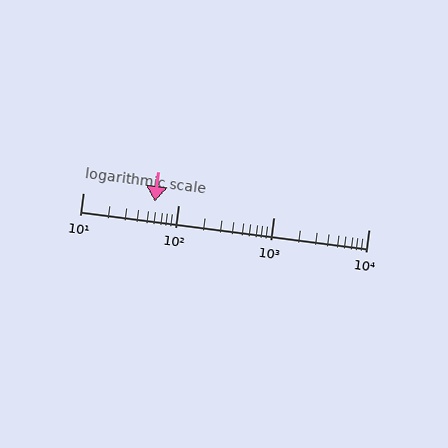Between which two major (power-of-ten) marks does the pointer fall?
The pointer is between 10 and 100.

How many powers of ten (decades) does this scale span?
The scale spans 3 decades, from 10 to 10000.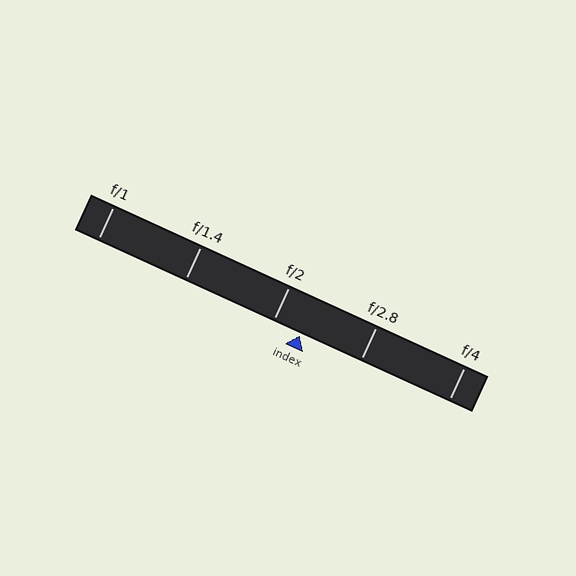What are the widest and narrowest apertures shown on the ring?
The widest aperture shown is f/1 and the narrowest is f/4.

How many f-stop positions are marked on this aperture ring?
There are 5 f-stop positions marked.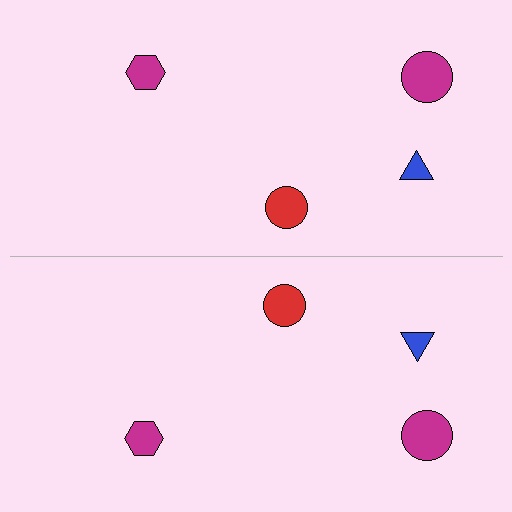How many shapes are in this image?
There are 8 shapes in this image.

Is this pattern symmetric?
Yes, this pattern has bilateral (reflection) symmetry.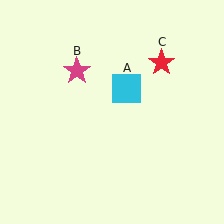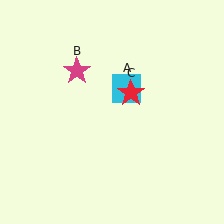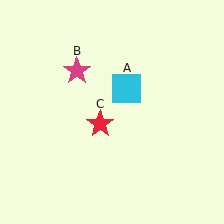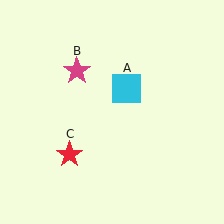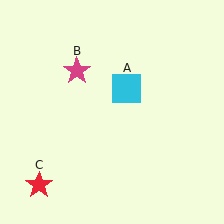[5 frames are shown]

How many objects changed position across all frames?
1 object changed position: red star (object C).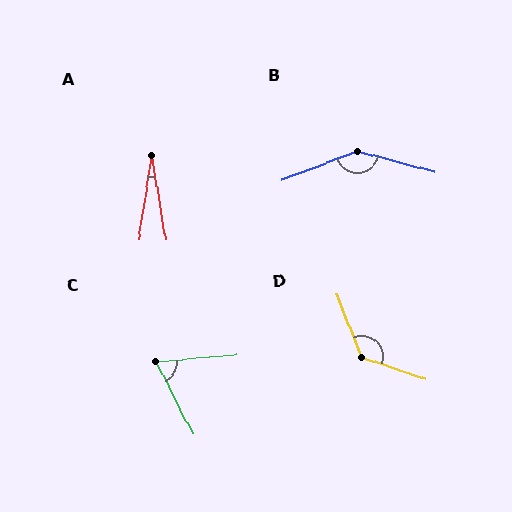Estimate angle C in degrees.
Approximately 68 degrees.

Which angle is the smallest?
A, at approximately 18 degrees.